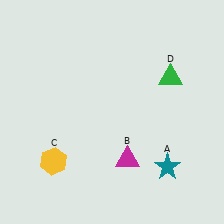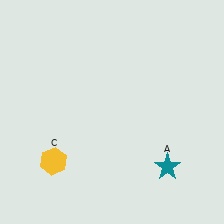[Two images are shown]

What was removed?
The green triangle (D), the magenta triangle (B) were removed in Image 2.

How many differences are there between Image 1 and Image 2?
There are 2 differences between the two images.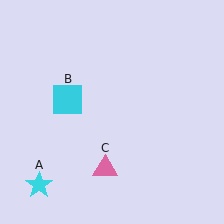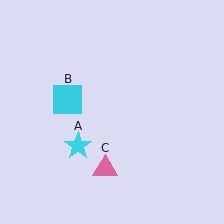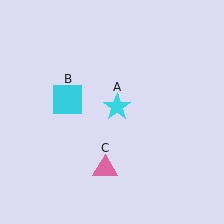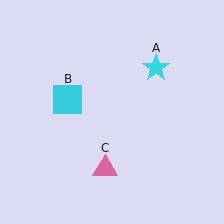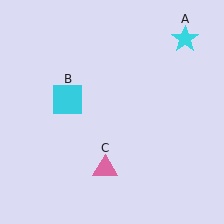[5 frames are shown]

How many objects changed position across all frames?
1 object changed position: cyan star (object A).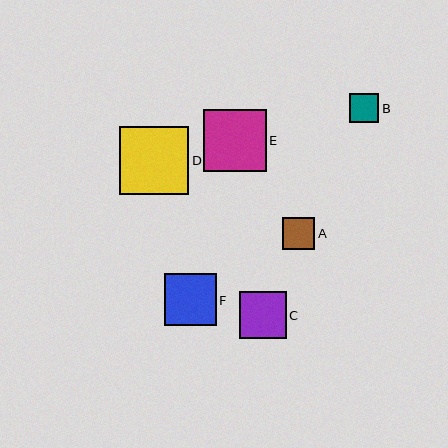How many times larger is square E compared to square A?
Square E is approximately 1.9 times the size of square A.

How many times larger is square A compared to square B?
Square A is approximately 1.1 times the size of square B.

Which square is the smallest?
Square B is the smallest with a size of approximately 29 pixels.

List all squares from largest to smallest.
From largest to smallest: D, E, F, C, A, B.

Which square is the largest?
Square D is the largest with a size of approximately 69 pixels.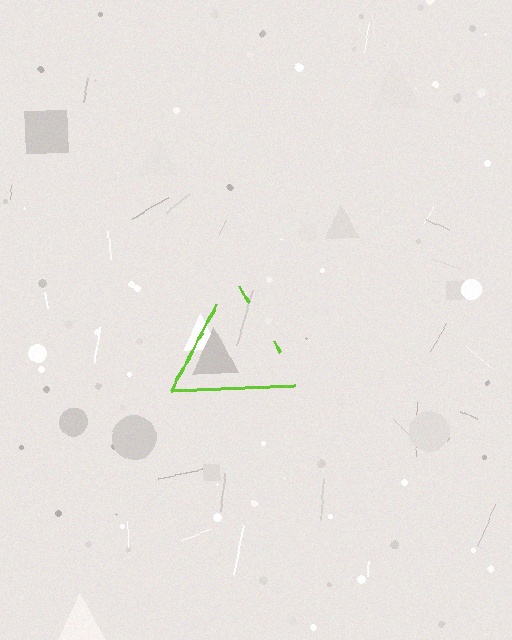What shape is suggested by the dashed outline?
The dashed outline suggests a triangle.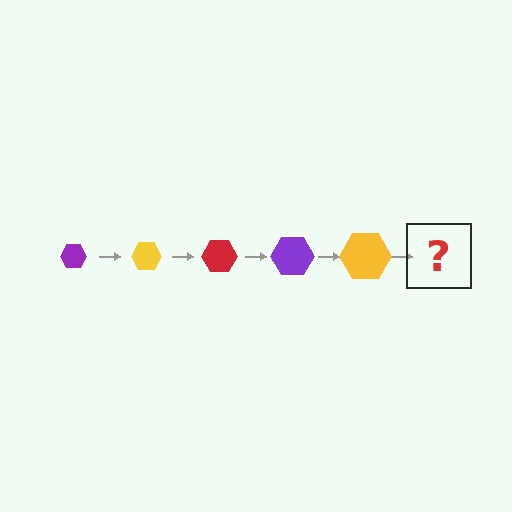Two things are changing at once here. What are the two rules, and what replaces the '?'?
The two rules are that the hexagon grows larger each step and the color cycles through purple, yellow, and red. The '?' should be a red hexagon, larger than the previous one.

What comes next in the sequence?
The next element should be a red hexagon, larger than the previous one.